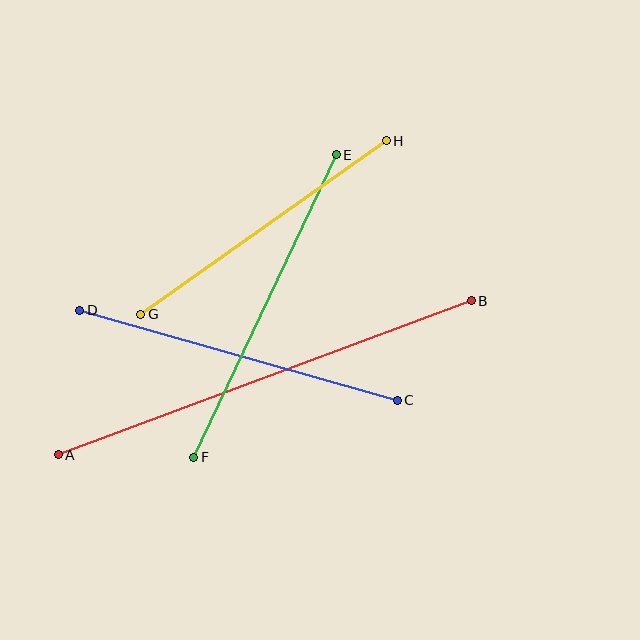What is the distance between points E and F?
The distance is approximately 335 pixels.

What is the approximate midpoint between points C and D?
The midpoint is at approximately (239, 355) pixels.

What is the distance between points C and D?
The distance is approximately 330 pixels.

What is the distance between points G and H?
The distance is approximately 301 pixels.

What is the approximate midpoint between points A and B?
The midpoint is at approximately (265, 378) pixels.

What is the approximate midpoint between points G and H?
The midpoint is at approximately (263, 228) pixels.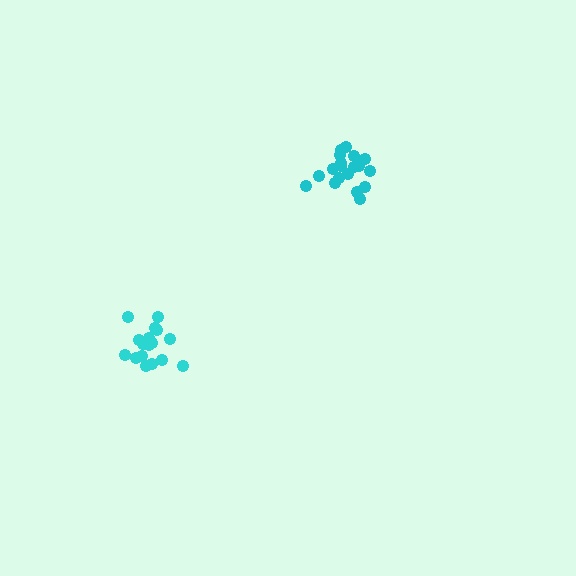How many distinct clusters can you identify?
There are 2 distinct clusters.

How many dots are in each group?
Group 1: 19 dots, Group 2: 18 dots (37 total).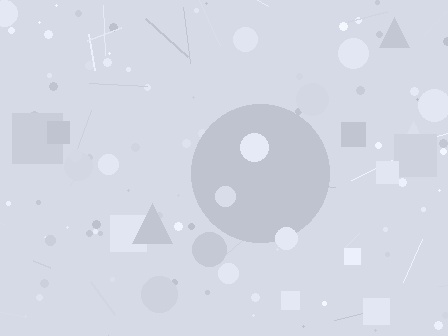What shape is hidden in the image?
A circle is hidden in the image.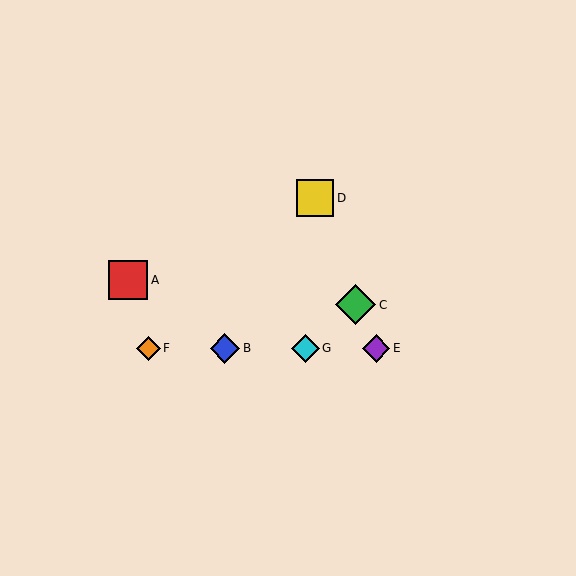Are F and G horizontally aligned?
Yes, both are at y≈348.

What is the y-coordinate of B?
Object B is at y≈348.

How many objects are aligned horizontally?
4 objects (B, E, F, G) are aligned horizontally.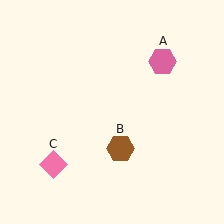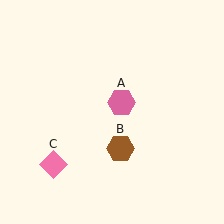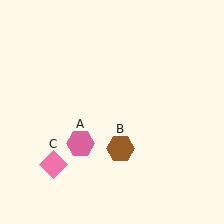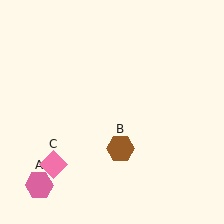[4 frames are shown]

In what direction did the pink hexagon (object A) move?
The pink hexagon (object A) moved down and to the left.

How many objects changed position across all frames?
1 object changed position: pink hexagon (object A).